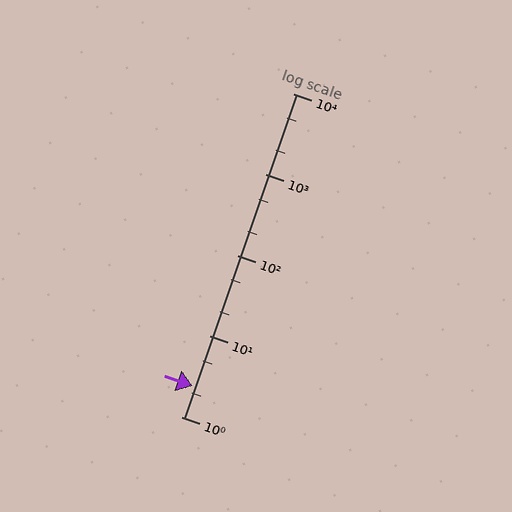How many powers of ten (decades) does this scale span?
The scale spans 4 decades, from 1 to 10000.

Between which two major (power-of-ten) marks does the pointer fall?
The pointer is between 1 and 10.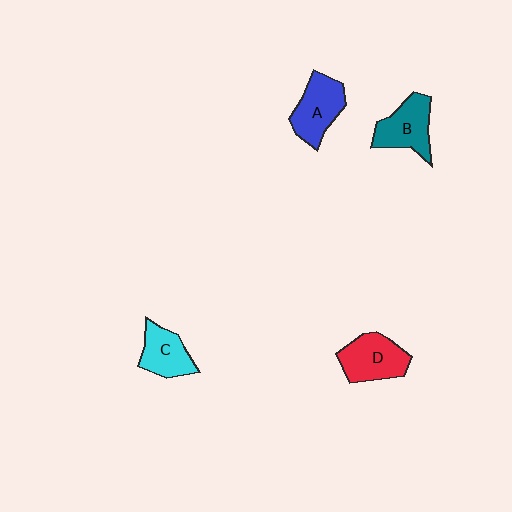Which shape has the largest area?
Shape D (red).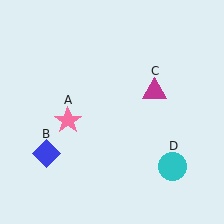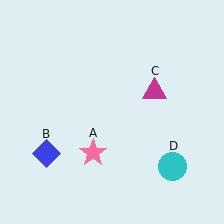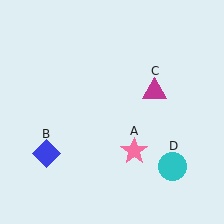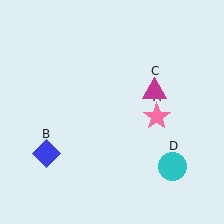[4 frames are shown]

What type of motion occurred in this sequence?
The pink star (object A) rotated counterclockwise around the center of the scene.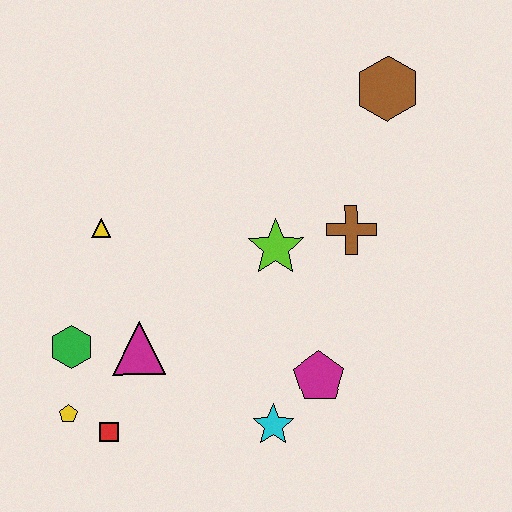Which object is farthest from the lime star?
The yellow pentagon is farthest from the lime star.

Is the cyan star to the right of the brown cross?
No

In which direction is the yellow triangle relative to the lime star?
The yellow triangle is to the left of the lime star.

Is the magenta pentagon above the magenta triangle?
No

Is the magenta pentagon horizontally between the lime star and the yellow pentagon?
No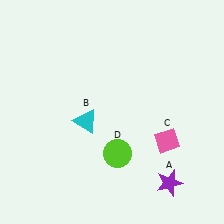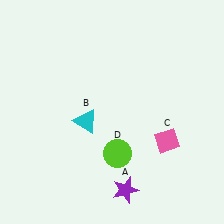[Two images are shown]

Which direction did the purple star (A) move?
The purple star (A) moved left.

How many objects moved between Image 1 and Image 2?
1 object moved between the two images.